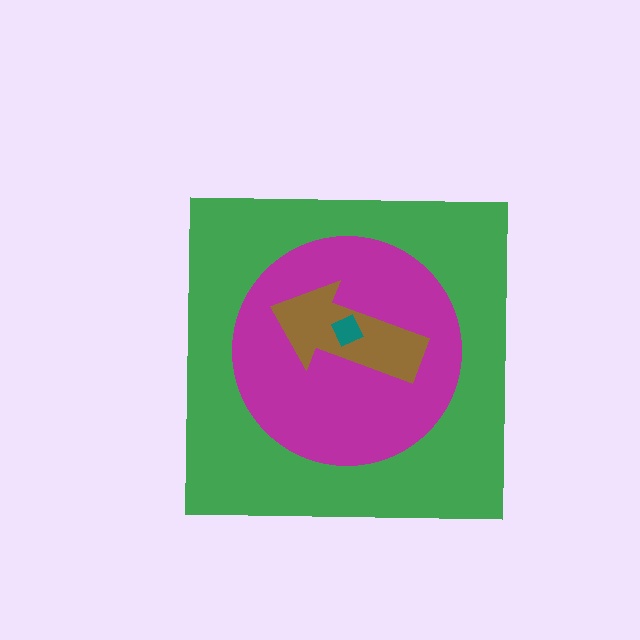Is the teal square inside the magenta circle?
Yes.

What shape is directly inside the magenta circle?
The brown arrow.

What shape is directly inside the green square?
The magenta circle.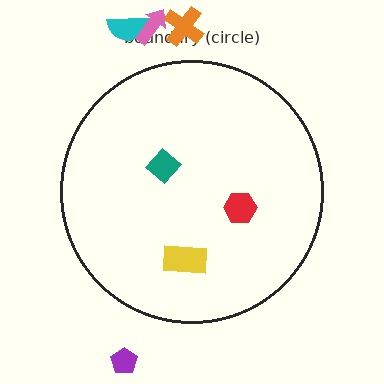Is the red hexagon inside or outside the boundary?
Inside.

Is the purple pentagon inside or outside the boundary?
Outside.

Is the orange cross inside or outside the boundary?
Outside.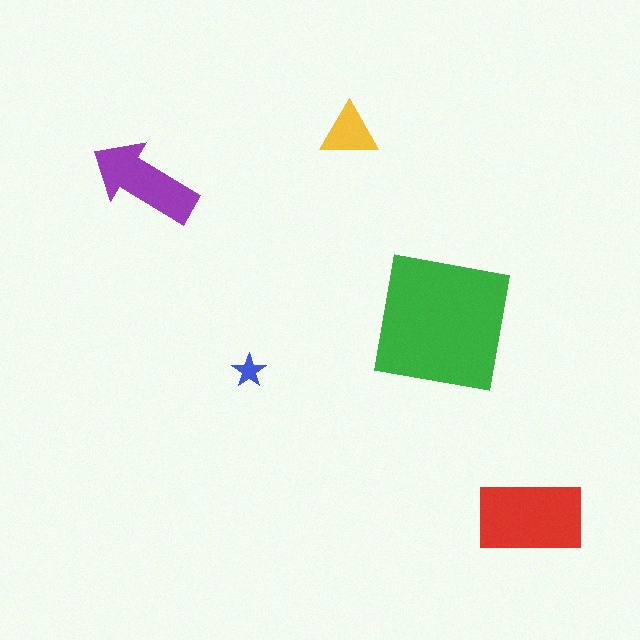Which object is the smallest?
The blue star.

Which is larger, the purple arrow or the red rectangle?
The red rectangle.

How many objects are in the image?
There are 5 objects in the image.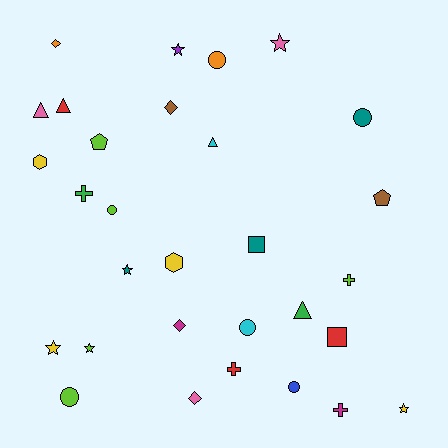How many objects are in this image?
There are 30 objects.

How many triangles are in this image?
There are 4 triangles.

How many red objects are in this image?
There are 3 red objects.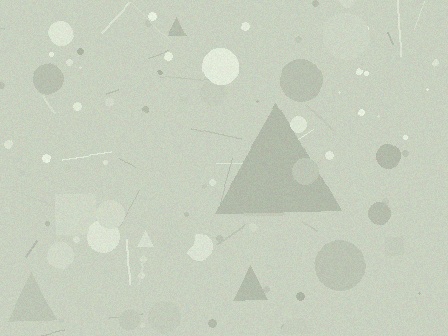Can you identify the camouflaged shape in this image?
The camouflaged shape is a triangle.